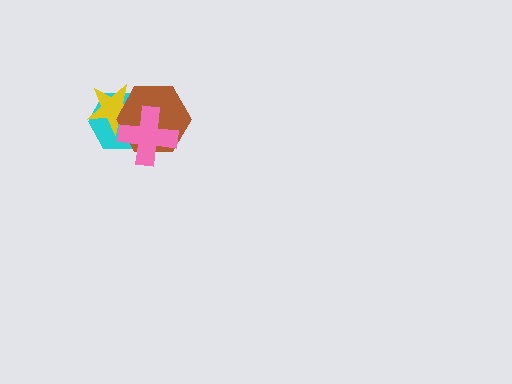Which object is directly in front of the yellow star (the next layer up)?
The brown hexagon is directly in front of the yellow star.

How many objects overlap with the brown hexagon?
3 objects overlap with the brown hexagon.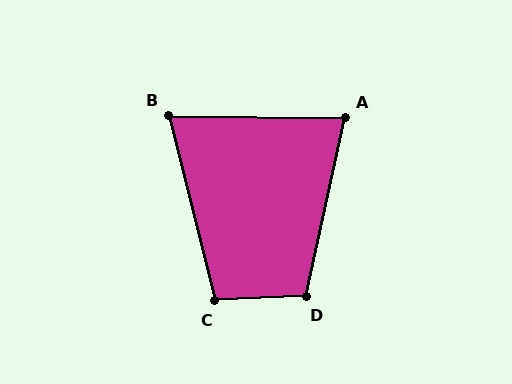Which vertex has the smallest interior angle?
B, at approximately 75 degrees.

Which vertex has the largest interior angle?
D, at approximately 105 degrees.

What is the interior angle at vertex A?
Approximately 78 degrees (acute).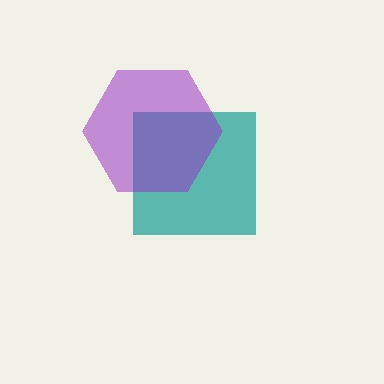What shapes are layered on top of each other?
The layered shapes are: a teal square, a purple hexagon.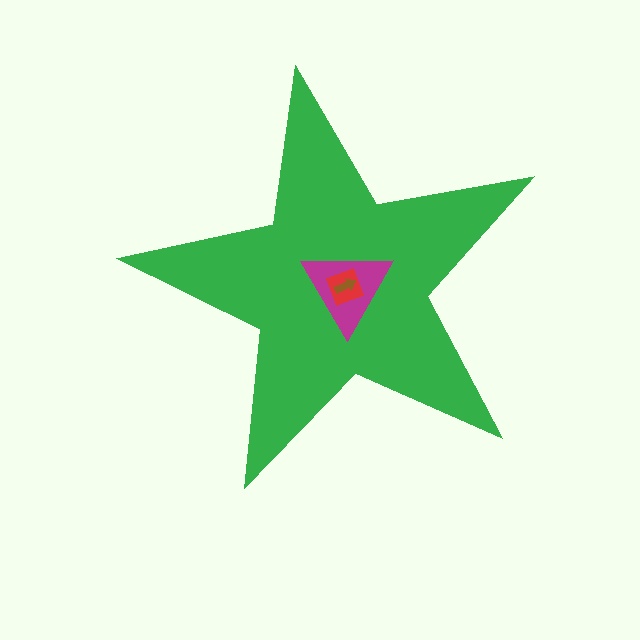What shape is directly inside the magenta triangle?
The red diamond.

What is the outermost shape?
The green star.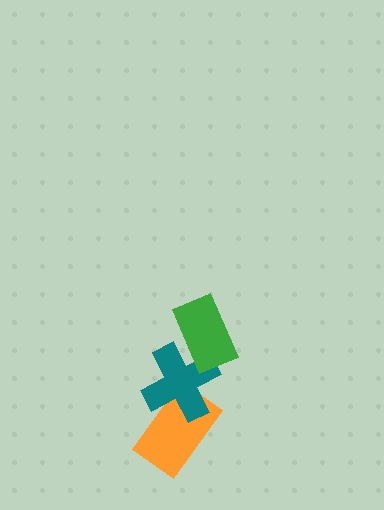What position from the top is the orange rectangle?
The orange rectangle is 3rd from the top.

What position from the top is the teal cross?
The teal cross is 2nd from the top.